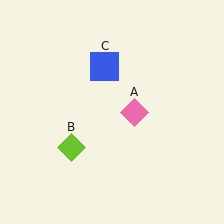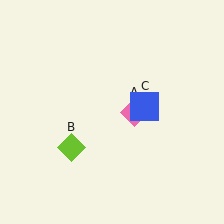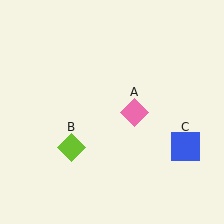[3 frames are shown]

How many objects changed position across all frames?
1 object changed position: blue square (object C).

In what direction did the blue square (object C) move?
The blue square (object C) moved down and to the right.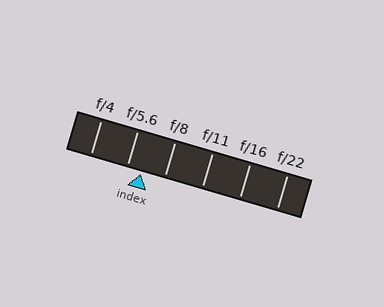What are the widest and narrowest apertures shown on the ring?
The widest aperture shown is f/4 and the narrowest is f/22.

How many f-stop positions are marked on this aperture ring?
There are 6 f-stop positions marked.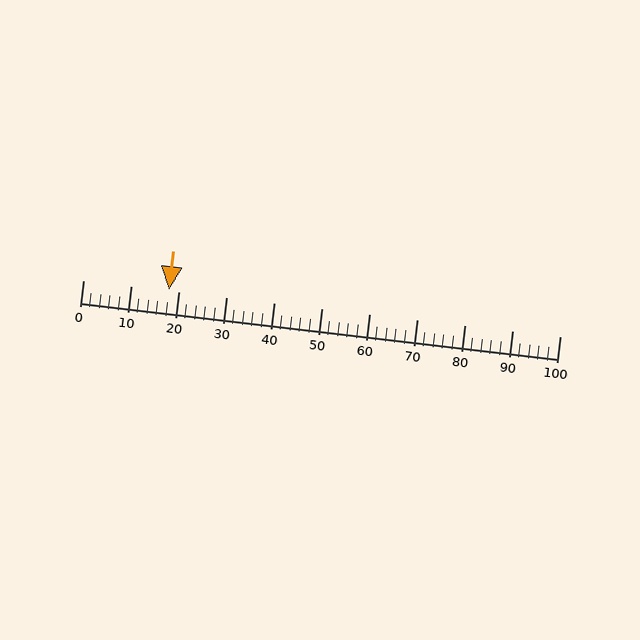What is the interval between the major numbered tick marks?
The major tick marks are spaced 10 units apart.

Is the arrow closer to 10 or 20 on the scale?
The arrow is closer to 20.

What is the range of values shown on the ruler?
The ruler shows values from 0 to 100.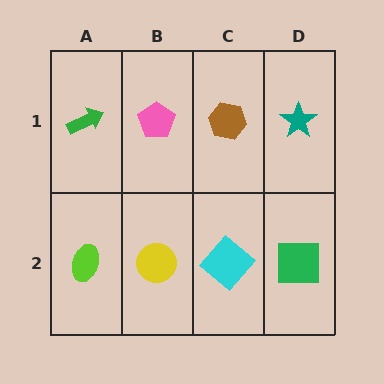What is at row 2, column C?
A cyan diamond.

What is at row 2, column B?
A yellow circle.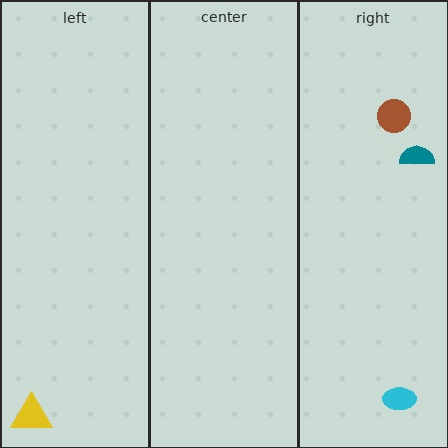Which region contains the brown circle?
The right region.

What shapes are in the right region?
The cyan ellipse, the brown circle, the teal semicircle.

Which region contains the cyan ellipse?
The right region.